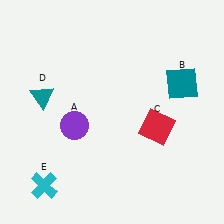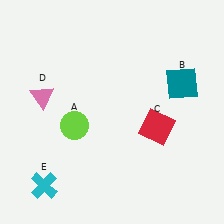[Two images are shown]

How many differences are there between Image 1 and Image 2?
There are 2 differences between the two images.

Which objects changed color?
A changed from purple to lime. D changed from teal to pink.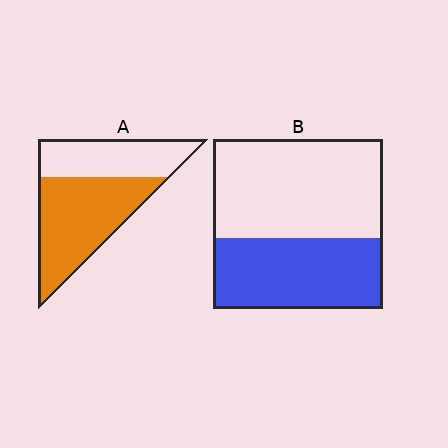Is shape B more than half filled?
No.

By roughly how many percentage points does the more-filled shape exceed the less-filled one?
By roughly 20 percentage points (A over B).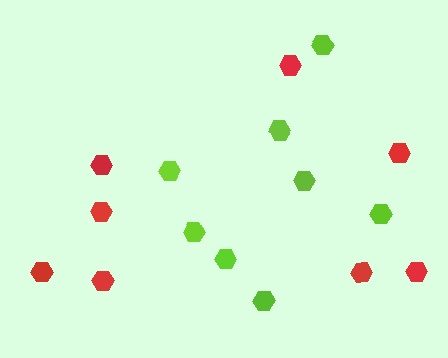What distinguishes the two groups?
There are 2 groups: one group of lime hexagons (8) and one group of red hexagons (8).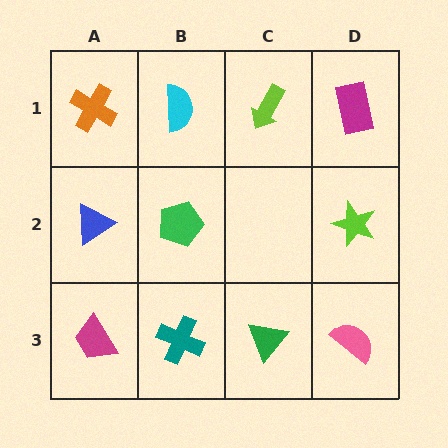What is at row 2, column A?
A blue triangle.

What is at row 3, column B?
A teal cross.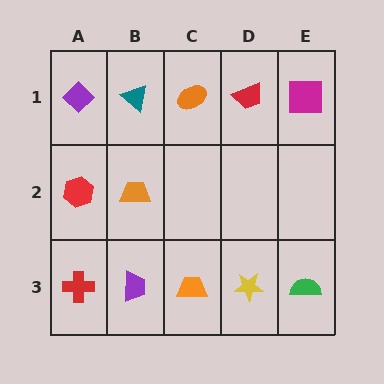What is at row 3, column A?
A red cross.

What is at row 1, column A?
A purple diamond.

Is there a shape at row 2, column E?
No, that cell is empty.